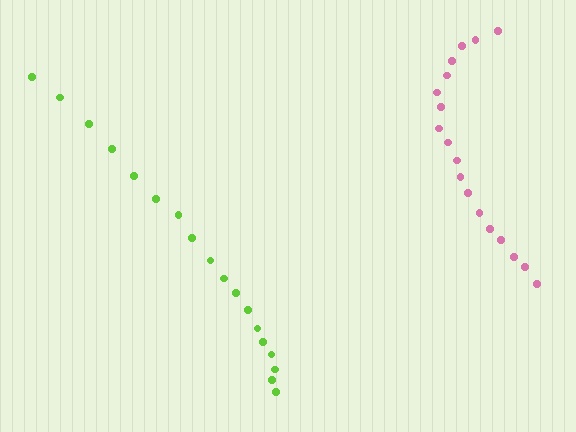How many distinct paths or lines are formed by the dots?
There are 2 distinct paths.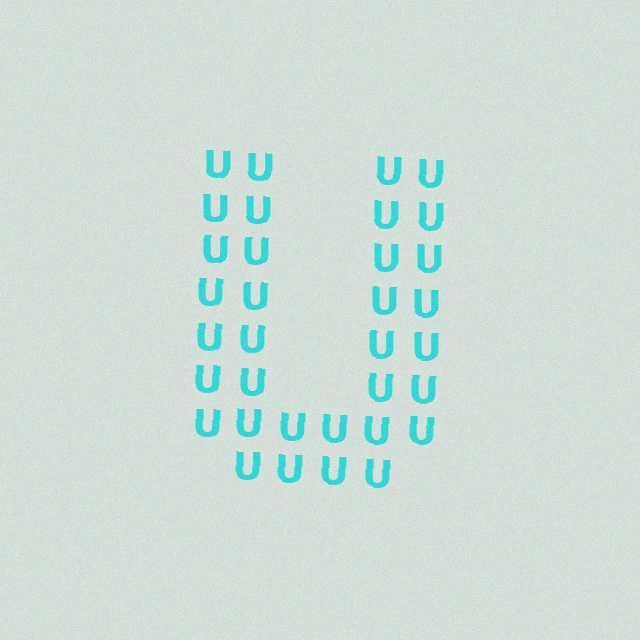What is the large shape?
The large shape is the letter U.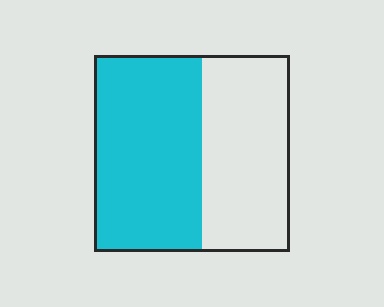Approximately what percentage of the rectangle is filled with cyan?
Approximately 55%.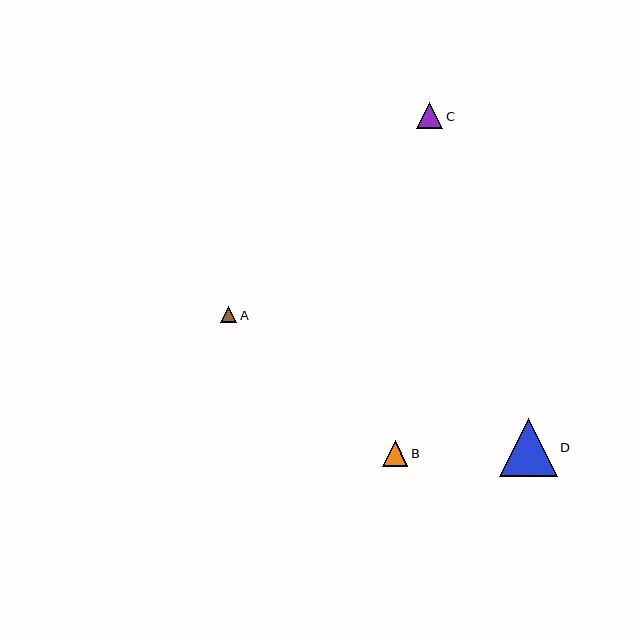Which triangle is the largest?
Triangle D is the largest with a size of approximately 57 pixels.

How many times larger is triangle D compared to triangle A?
Triangle D is approximately 3.6 times the size of triangle A.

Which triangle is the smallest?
Triangle A is the smallest with a size of approximately 16 pixels.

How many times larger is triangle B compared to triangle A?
Triangle B is approximately 1.6 times the size of triangle A.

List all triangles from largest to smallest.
From largest to smallest: D, C, B, A.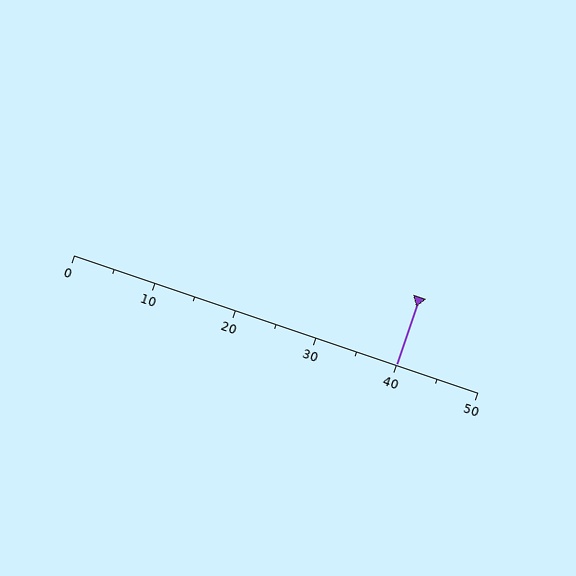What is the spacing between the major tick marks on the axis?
The major ticks are spaced 10 apart.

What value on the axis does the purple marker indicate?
The marker indicates approximately 40.